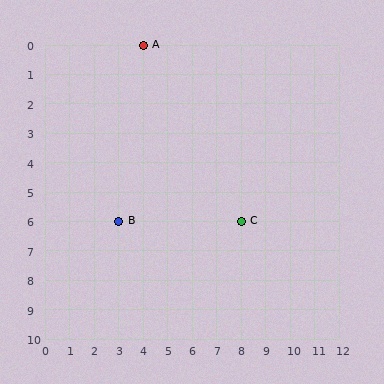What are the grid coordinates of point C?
Point C is at grid coordinates (8, 6).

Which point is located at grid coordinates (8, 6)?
Point C is at (8, 6).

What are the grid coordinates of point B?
Point B is at grid coordinates (3, 6).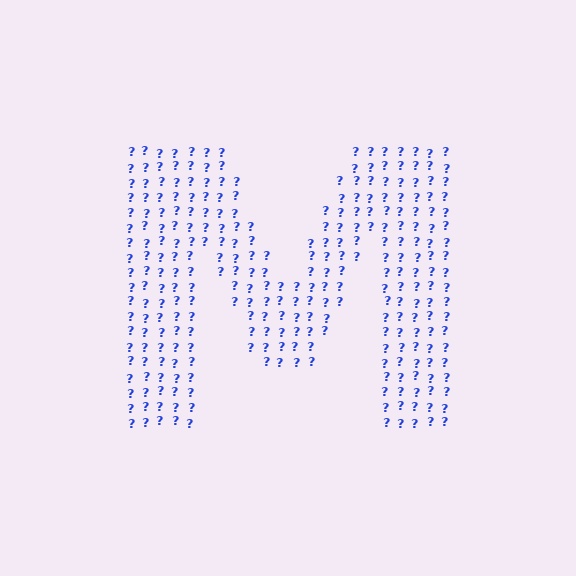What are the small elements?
The small elements are question marks.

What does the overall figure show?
The overall figure shows the letter M.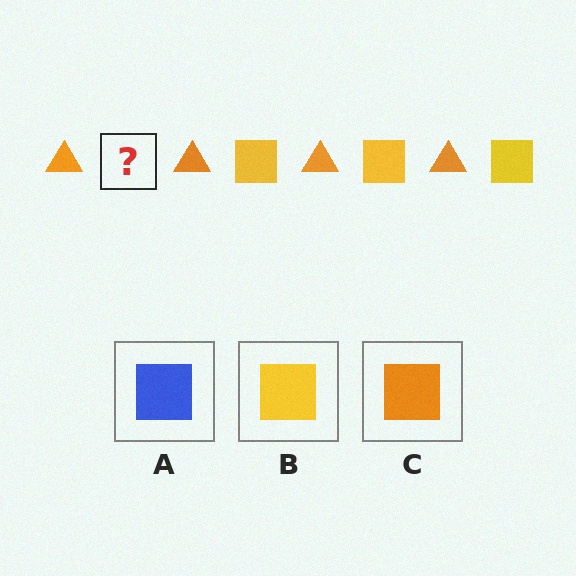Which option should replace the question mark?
Option B.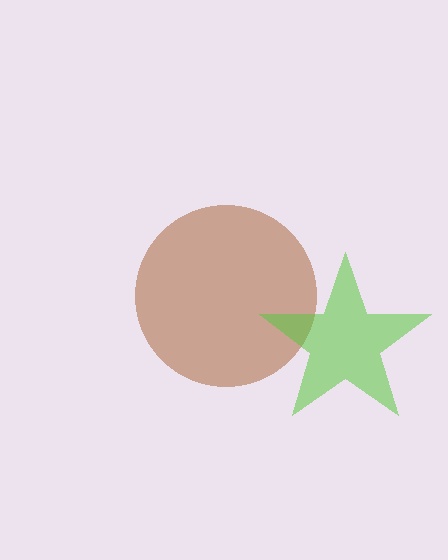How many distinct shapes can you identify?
There are 2 distinct shapes: a brown circle, a lime star.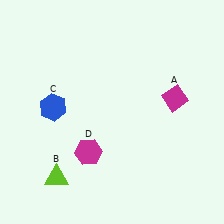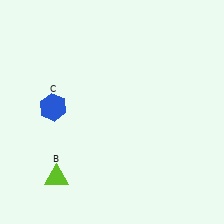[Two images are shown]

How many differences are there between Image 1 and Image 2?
There are 2 differences between the two images.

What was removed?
The magenta diamond (A), the magenta hexagon (D) were removed in Image 2.